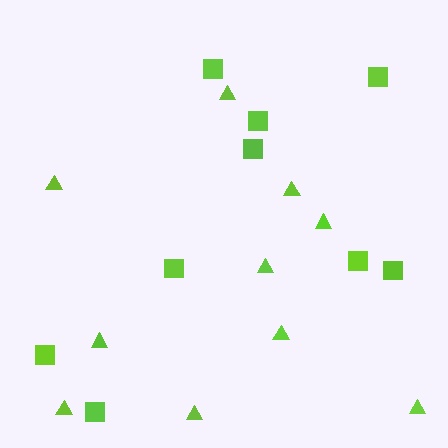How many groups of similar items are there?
There are 2 groups: one group of squares (9) and one group of triangles (10).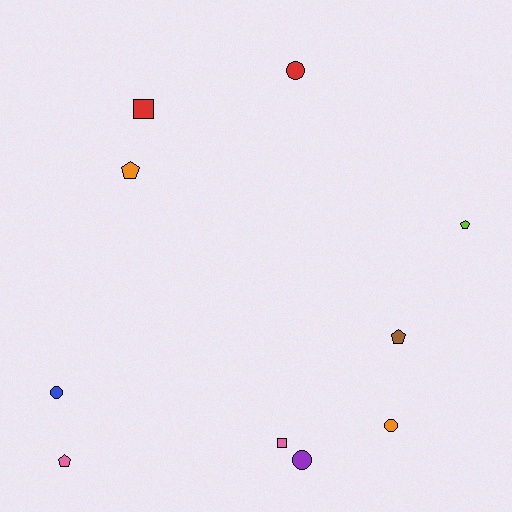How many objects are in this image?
There are 10 objects.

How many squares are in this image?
There are 2 squares.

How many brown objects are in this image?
There is 1 brown object.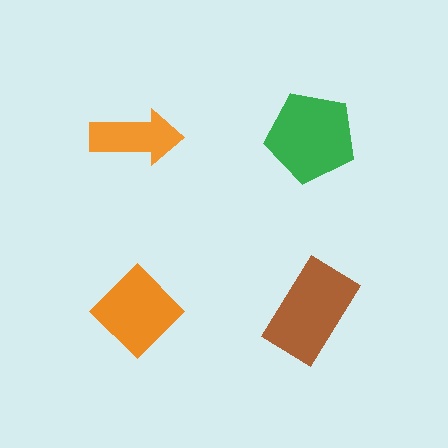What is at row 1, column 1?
An orange arrow.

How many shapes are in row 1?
2 shapes.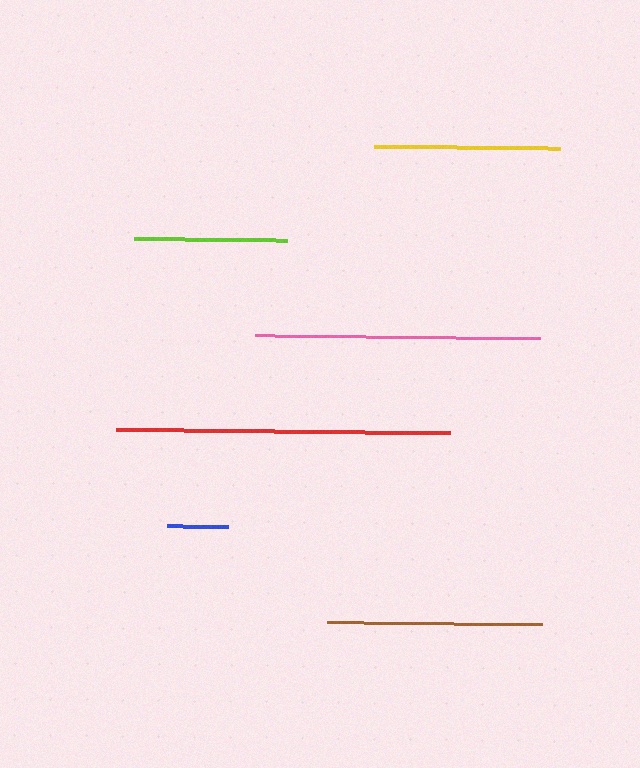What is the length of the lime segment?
The lime segment is approximately 153 pixels long.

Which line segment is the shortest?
The blue line is the shortest at approximately 61 pixels.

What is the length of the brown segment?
The brown segment is approximately 215 pixels long.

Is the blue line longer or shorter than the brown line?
The brown line is longer than the blue line.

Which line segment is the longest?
The red line is the longest at approximately 334 pixels.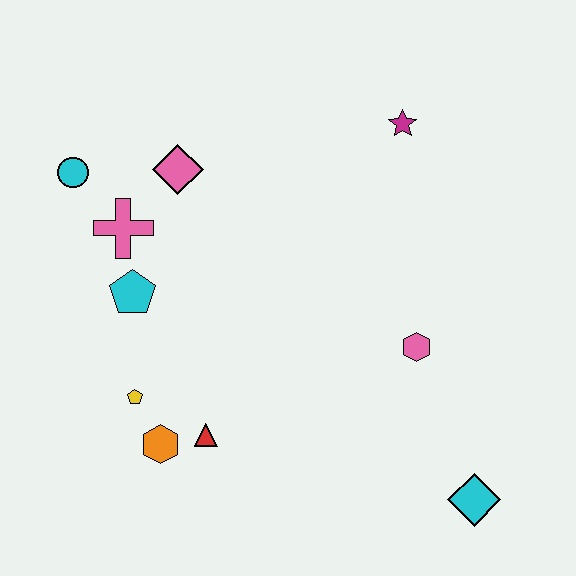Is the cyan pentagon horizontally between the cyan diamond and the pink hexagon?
No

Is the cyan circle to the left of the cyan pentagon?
Yes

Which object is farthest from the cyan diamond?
The cyan circle is farthest from the cyan diamond.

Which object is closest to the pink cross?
The cyan pentagon is closest to the pink cross.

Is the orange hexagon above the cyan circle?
No